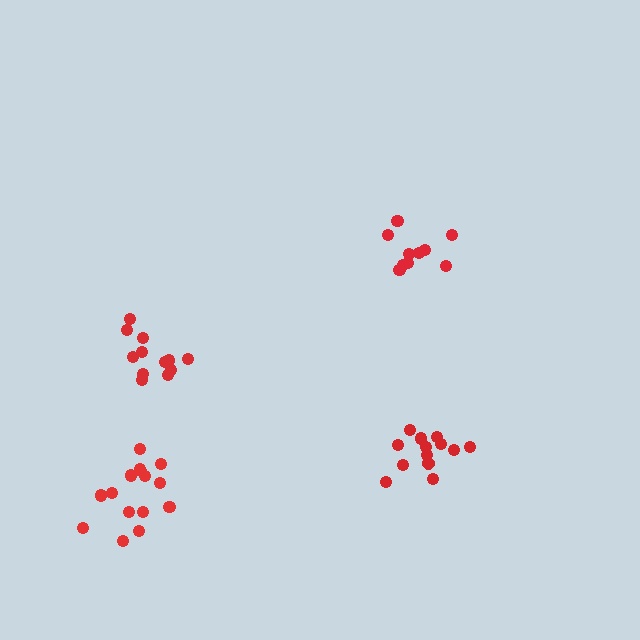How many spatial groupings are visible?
There are 4 spatial groupings.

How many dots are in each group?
Group 1: 12 dots, Group 2: 10 dots, Group 3: 13 dots, Group 4: 15 dots (50 total).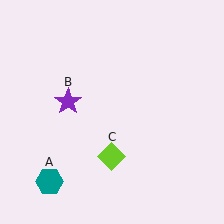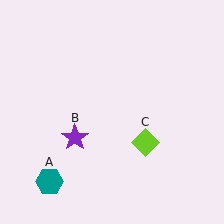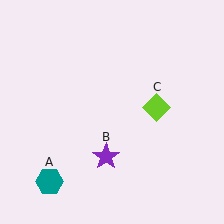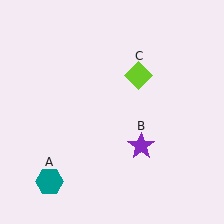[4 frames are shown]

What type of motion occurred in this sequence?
The purple star (object B), lime diamond (object C) rotated counterclockwise around the center of the scene.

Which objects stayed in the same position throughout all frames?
Teal hexagon (object A) remained stationary.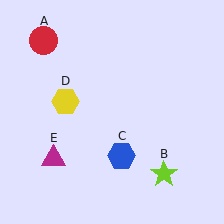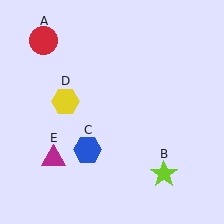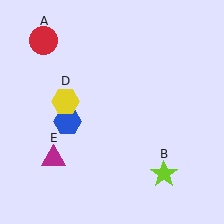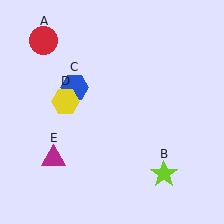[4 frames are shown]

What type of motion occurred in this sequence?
The blue hexagon (object C) rotated clockwise around the center of the scene.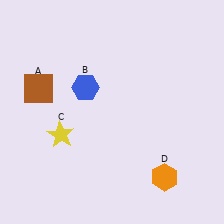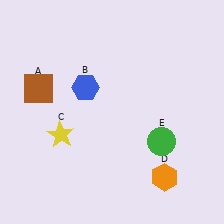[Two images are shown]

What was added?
A green circle (E) was added in Image 2.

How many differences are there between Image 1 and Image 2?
There is 1 difference between the two images.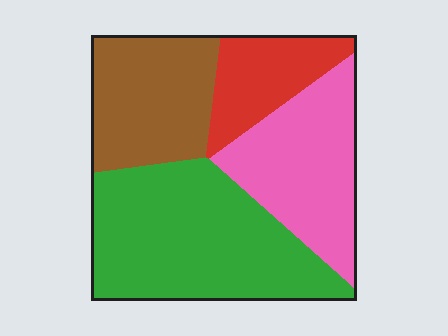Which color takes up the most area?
Green, at roughly 40%.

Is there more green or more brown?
Green.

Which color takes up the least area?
Red, at roughly 15%.